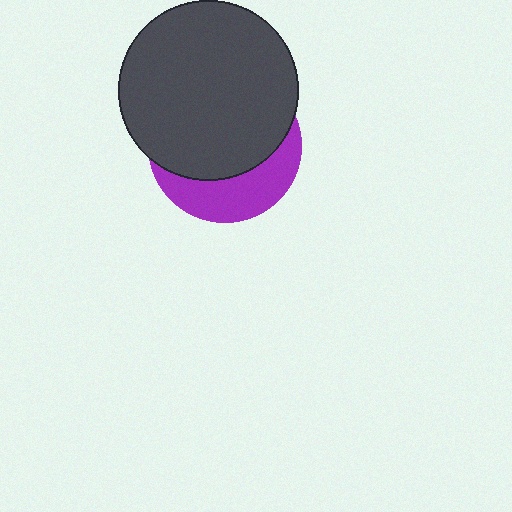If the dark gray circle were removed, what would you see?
You would see the complete purple circle.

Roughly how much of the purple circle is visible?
A small part of it is visible (roughly 34%).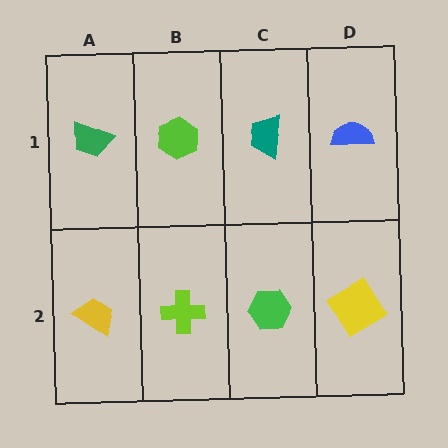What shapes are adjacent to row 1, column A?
A yellow trapezoid (row 2, column A), a lime hexagon (row 1, column B).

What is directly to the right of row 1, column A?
A lime hexagon.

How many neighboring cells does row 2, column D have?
2.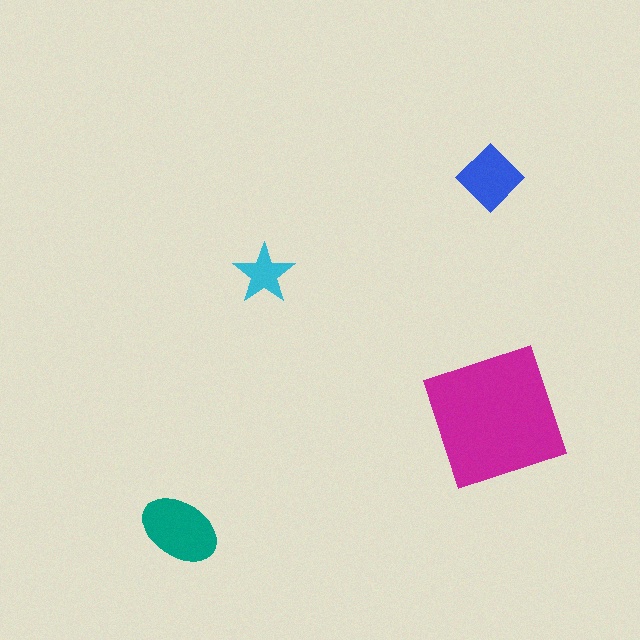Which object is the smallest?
The cyan star.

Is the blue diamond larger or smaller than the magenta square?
Smaller.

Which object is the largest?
The magenta square.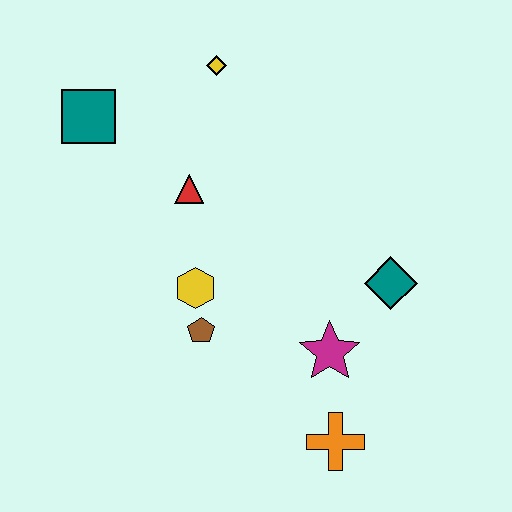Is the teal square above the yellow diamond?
No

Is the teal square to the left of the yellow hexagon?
Yes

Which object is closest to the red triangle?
The yellow hexagon is closest to the red triangle.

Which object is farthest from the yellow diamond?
The orange cross is farthest from the yellow diamond.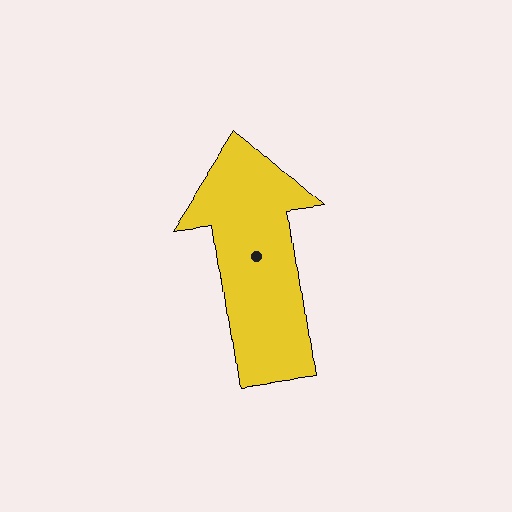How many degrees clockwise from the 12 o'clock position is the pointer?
Approximately 352 degrees.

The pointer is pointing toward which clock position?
Roughly 12 o'clock.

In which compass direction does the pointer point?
North.